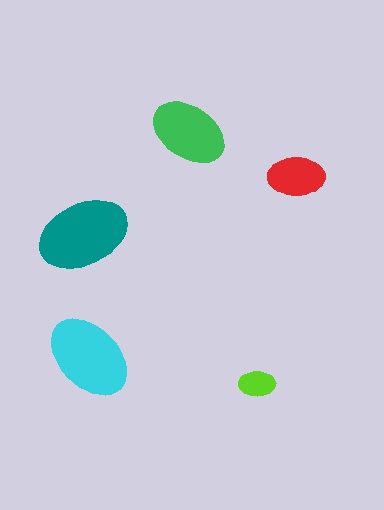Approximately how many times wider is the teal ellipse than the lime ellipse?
About 2.5 times wider.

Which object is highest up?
The green ellipse is topmost.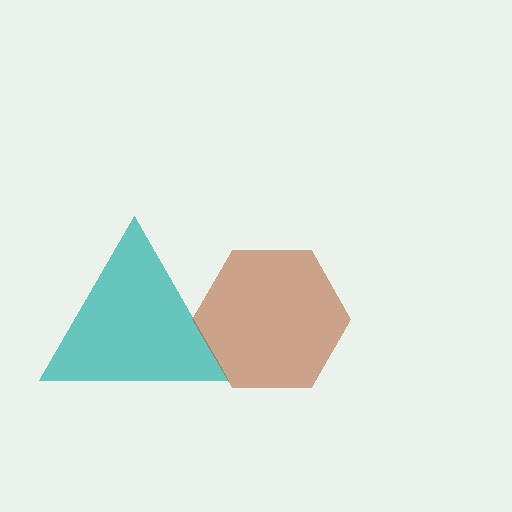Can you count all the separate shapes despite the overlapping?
Yes, there are 2 separate shapes.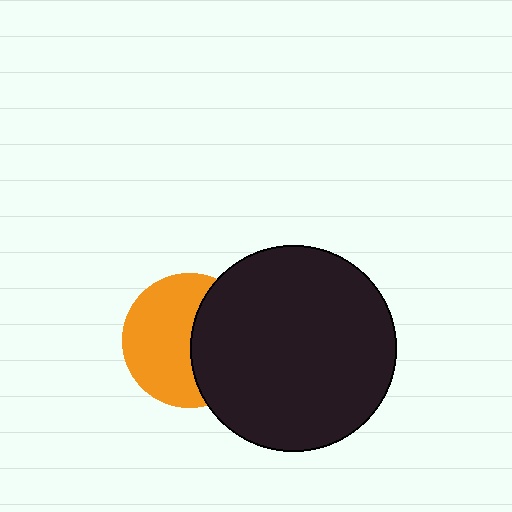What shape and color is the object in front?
The object in front is a black circle.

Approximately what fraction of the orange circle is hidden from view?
Roughly 42% of the orange circle is hidden behind the black circle.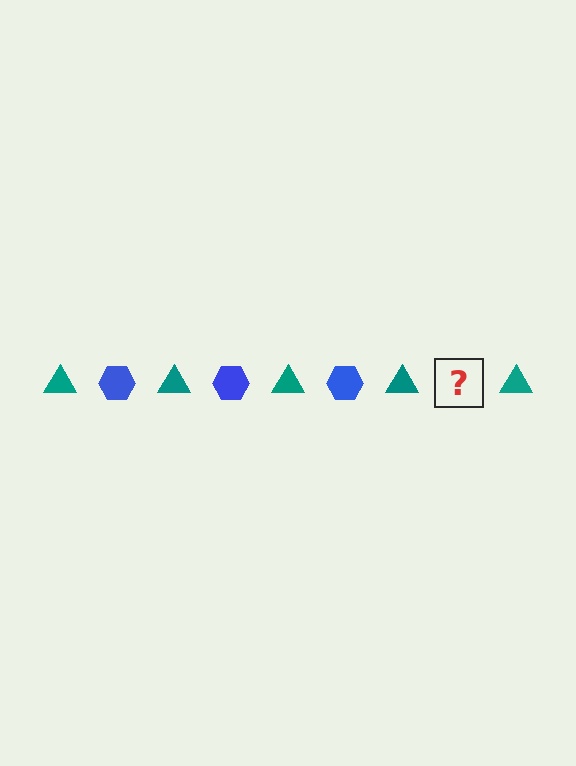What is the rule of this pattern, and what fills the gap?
The rule is that the pattern alternates between teal triangle and blue hexagon. The gap should be filled with a blue hexagon.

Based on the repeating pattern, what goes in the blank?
The blank should be a blue hexagon.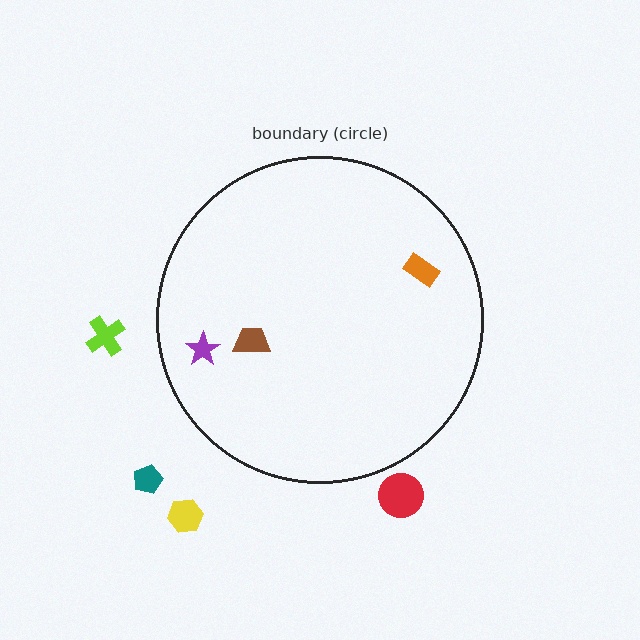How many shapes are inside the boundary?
3 inside, 4 outside.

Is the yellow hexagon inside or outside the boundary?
Outside.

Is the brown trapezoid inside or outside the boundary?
Inside.